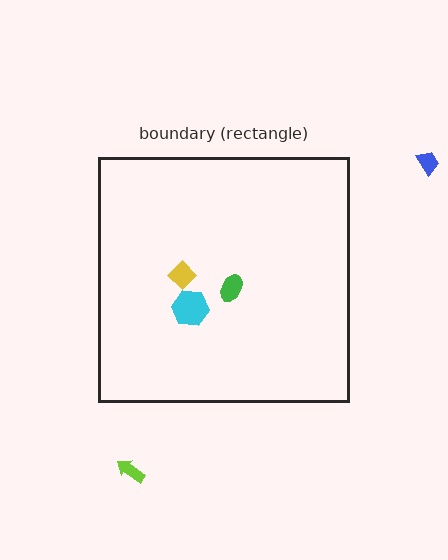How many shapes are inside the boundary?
3 inside, 2 outside.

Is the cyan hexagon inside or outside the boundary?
Inside.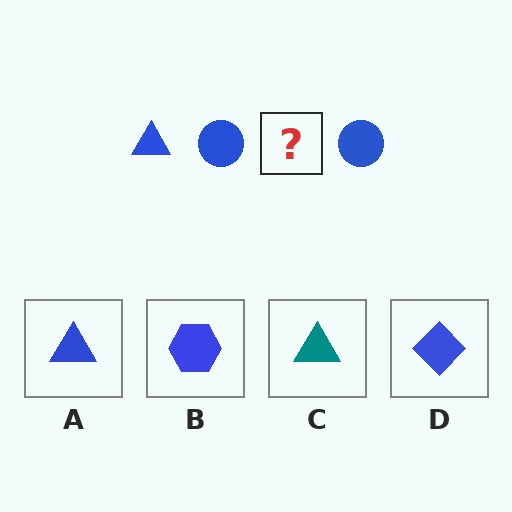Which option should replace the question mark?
Option A.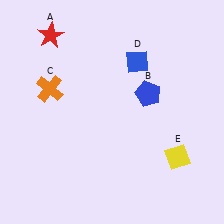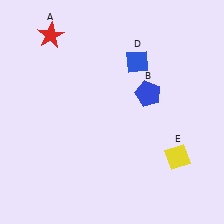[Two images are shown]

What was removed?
The orange cross (C) was removed in Image 2.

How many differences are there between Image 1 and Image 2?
There is 1 difference between the two images.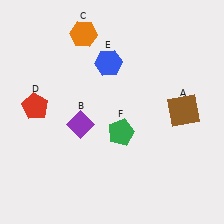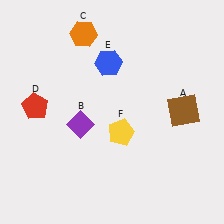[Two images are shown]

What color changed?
The pentagon (F) changed from green in Image 1 to yellow in Image 2.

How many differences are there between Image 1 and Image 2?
There is 1 difference between the two images.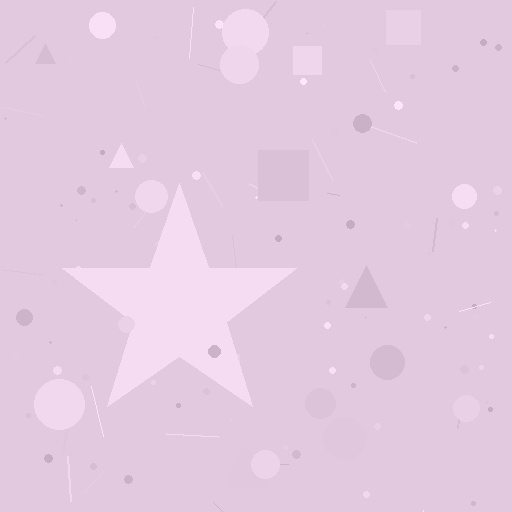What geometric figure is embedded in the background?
A star is embedded in the background.